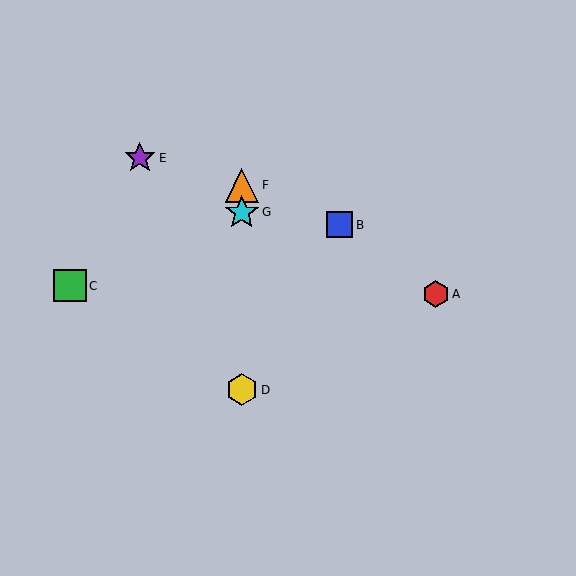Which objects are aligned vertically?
Objects D, F, G are aligned vertically.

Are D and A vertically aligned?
No, D is at x≈242 and A is at x≈436.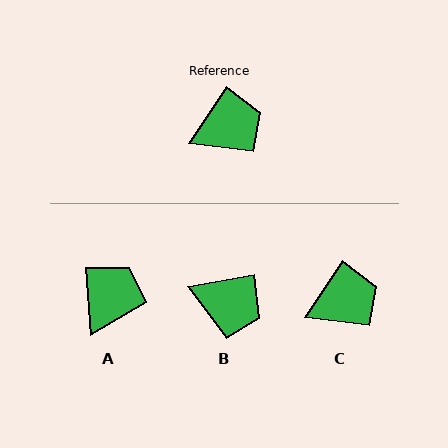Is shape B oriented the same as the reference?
No, it is off by about 47 degrees.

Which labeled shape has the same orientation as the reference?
C.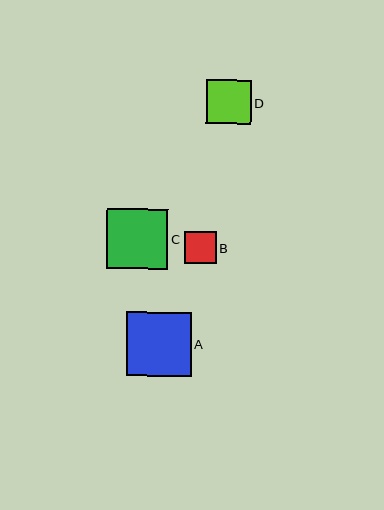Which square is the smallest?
Square B is the smallest with a size of approximately 32 pixels.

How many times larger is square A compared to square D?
Square A is approximately 1.4 times the size of square D.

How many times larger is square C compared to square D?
Square C is approximately 1.4 times the size of square D.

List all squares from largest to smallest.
From largest to smallest: A, C, D, B.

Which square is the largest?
Square A is the largest with a size of approximately 64 pixels.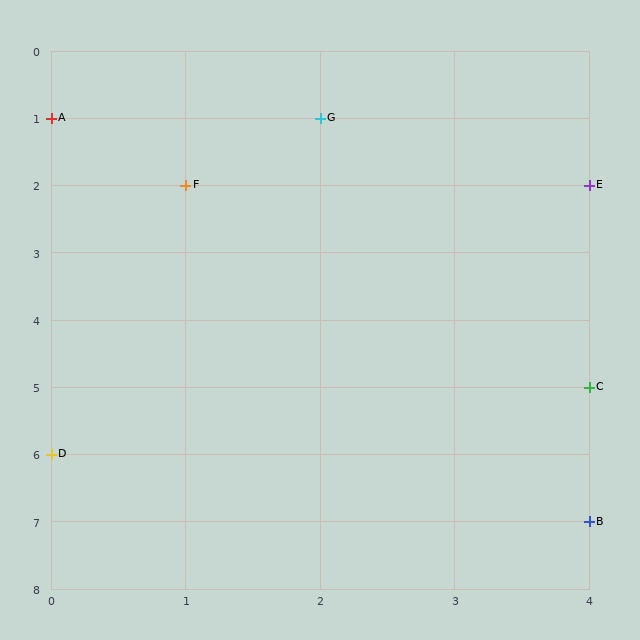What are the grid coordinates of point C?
Point C is at grid coordinates (4, 5).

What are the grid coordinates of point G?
Point G is at grid coordinates (2, 1).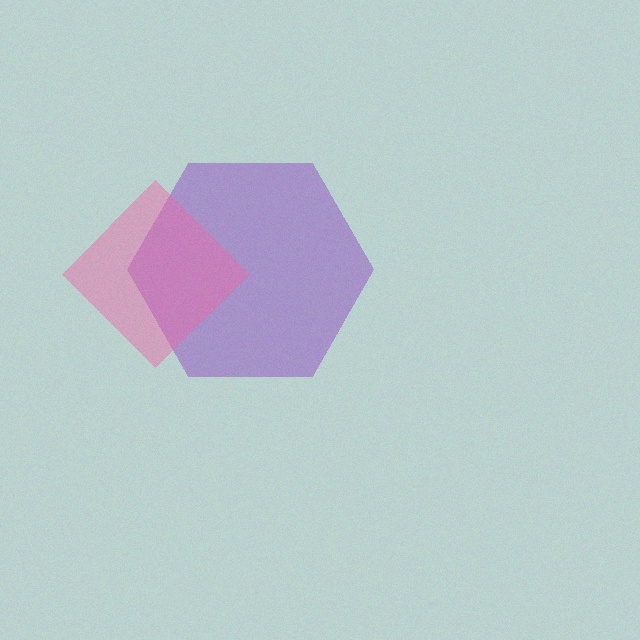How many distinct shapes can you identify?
There are 2 distinct shapes: a purple hexagon, a pink diamond.